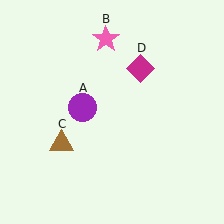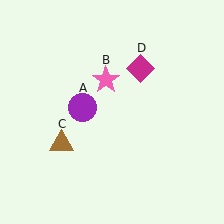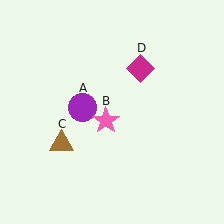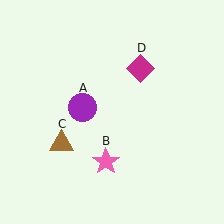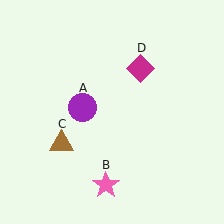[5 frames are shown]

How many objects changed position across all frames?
1 object changed position: pink star (object B).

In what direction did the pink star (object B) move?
The pink star (object B) moved down.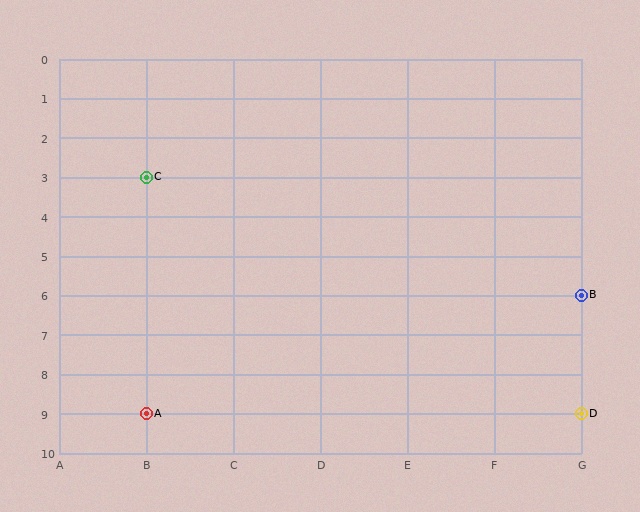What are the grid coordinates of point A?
Point A is at grid coordinates (B, 9).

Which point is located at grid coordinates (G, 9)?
Point D is at (G, 9).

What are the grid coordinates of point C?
Point C is at grid coordinates (B, 3).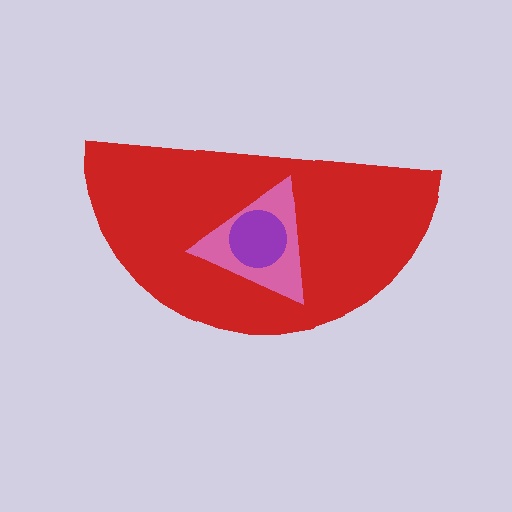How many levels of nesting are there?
3.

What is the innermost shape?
The purple circle.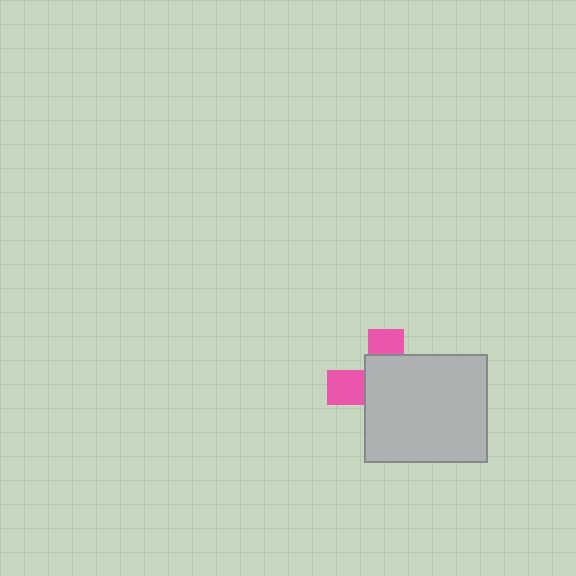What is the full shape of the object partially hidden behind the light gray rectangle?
The partially hidden object is a pink cross.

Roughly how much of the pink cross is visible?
A small part of it is visible (roughly 30%).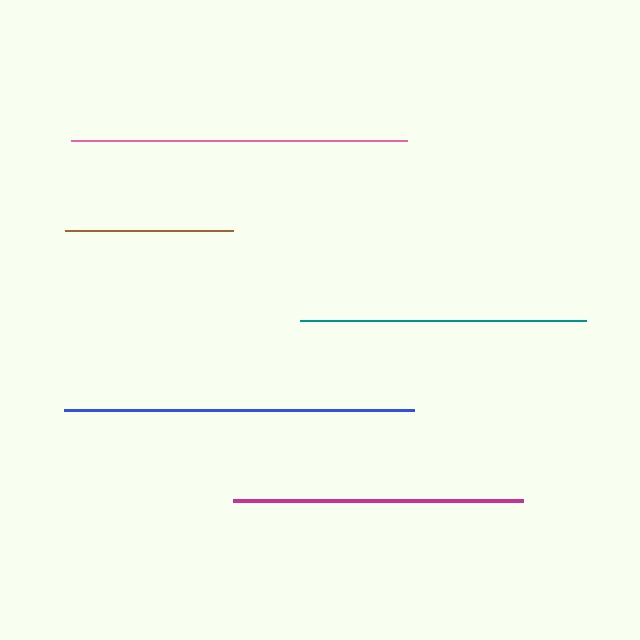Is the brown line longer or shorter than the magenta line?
The magenta line is longer than the brown line.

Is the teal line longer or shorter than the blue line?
The blue line is longer than the teal line.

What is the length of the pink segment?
The pink segment is approximately 336 pixels long.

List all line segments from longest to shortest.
From longest to shortest: blue, pink, magenta, teal, brown.